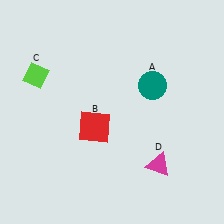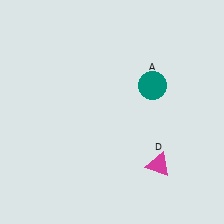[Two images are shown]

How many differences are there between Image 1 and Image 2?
There are 2 differences between the two images.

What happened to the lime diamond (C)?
The lime diamond (C) was removed in Image 2. It was in the top-left area of Image 1.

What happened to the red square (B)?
The red square (B) was removed in Image 2. It was in the bottom-left area of Image 1.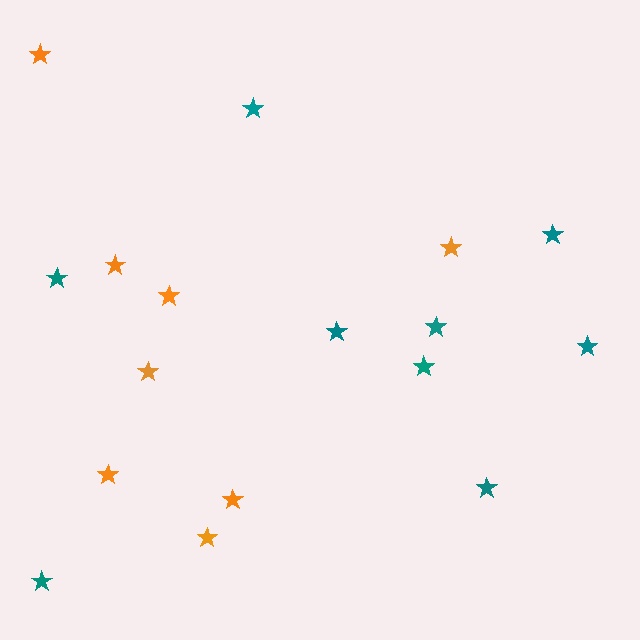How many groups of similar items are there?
There are 2 groups: one group of teal stars (9) and one group of orange stars (8).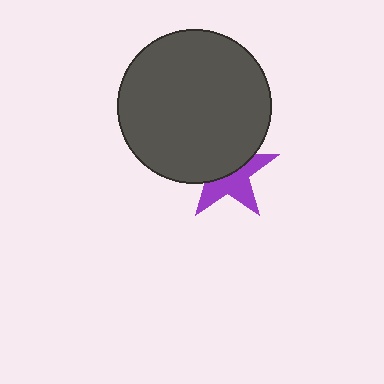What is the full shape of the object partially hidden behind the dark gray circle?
The partially hidden object is a purple star.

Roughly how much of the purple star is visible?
About half of it is visible (roughly 49%).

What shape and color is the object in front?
The object in front is a dark gray circle.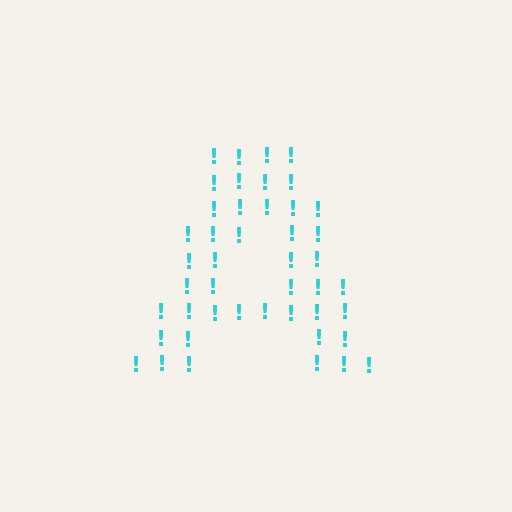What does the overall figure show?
The overall figure shows the letter A.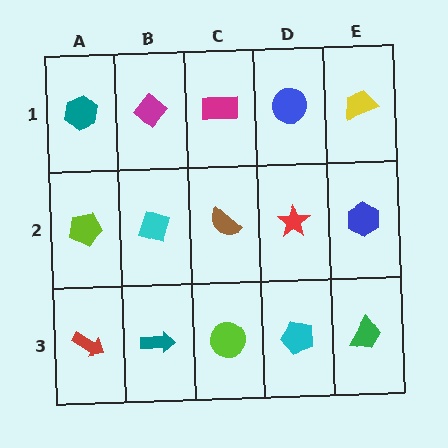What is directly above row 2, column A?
A teal hexagon.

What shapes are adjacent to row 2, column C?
A magenta rectangle (row 1, column C), a lime circle (row 3, column C), a cyan diamond (row 2, column B), a red star (row 2, column D).